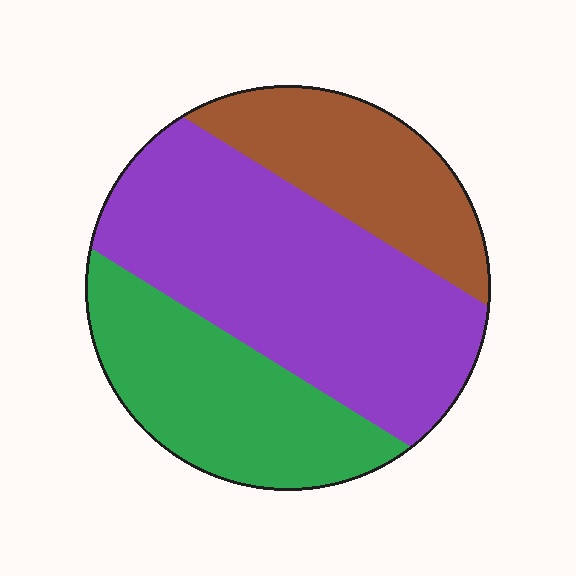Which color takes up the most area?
Purple, at roughly 50%.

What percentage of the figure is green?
Green covers about 30% of the figure.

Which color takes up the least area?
Brown, at roughly 25%.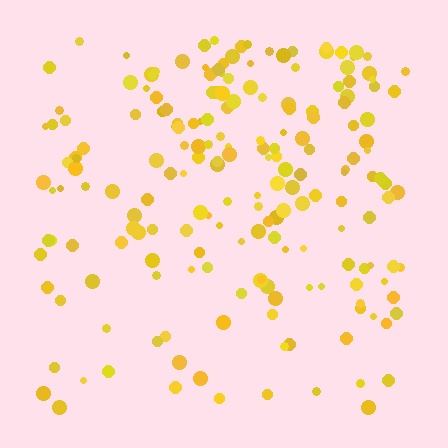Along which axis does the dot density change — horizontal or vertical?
Vertical.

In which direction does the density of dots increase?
From bottom to top, with the top side densest.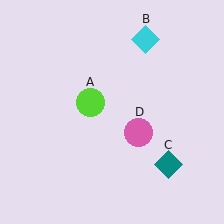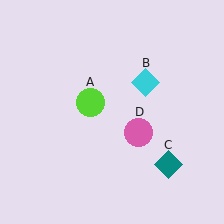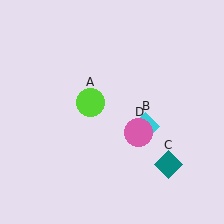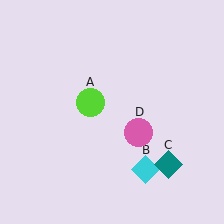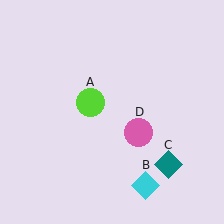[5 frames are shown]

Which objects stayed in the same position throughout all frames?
Lime circle (object A) and teal diamond (object C) and pink circle (object D) remained stationary.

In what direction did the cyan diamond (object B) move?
The cyan diamond (object B) moved down.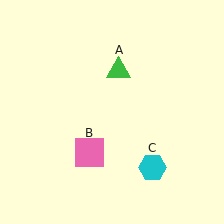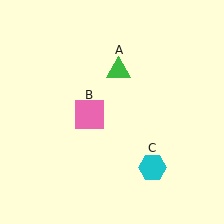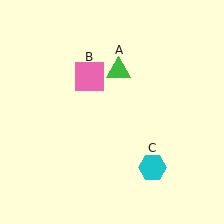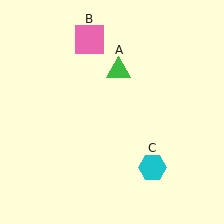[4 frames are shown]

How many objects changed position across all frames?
1 object changed position: pink square (object B).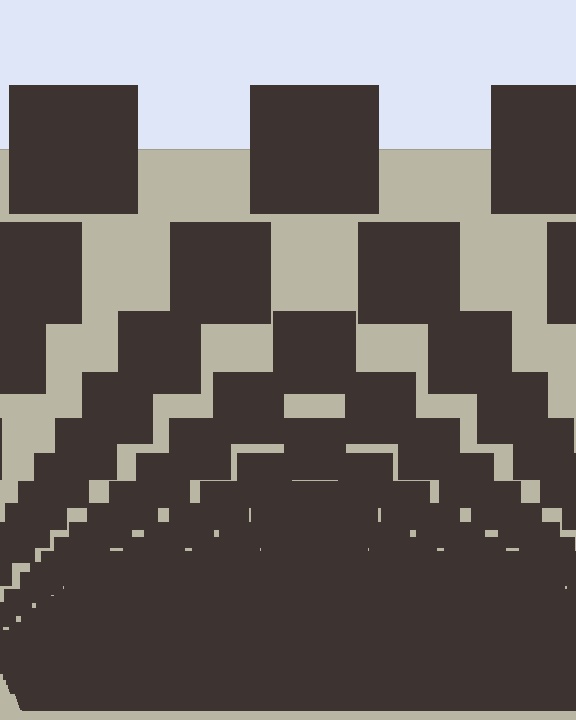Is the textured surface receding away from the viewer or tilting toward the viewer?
The surface appears to tilt toward the viewer. Texture elements get larger and sparser toward the top.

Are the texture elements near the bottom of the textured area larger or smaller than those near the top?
Smaller. The gradient is inverted — elements near the bottom are smaller and denser.